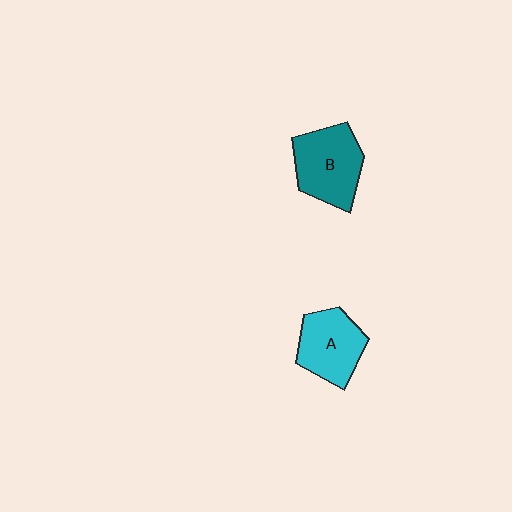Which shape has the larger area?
Shape B (teal).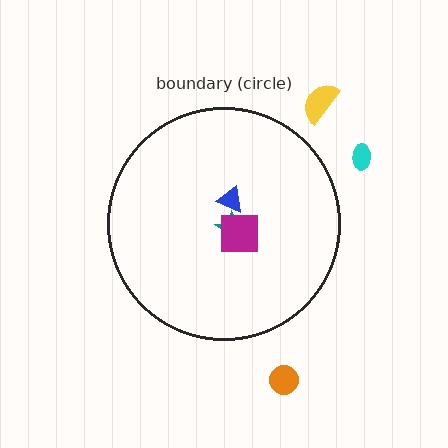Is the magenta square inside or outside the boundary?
Inside.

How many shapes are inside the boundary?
3 inside, 3 outside.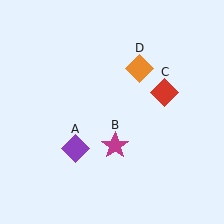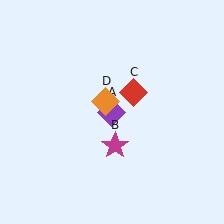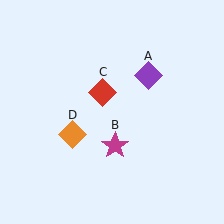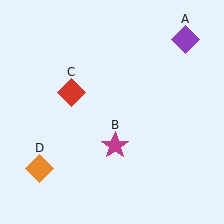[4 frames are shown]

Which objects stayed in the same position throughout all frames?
Magenta star (object B) remained stationary.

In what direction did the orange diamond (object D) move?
The orange diamond (object D) moved down and to the left.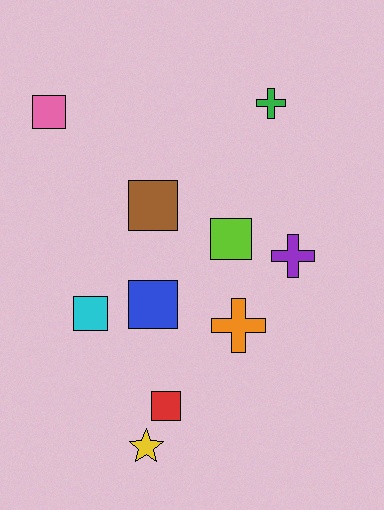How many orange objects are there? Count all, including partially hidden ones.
There is 1 orange object.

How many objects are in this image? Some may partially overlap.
There are 10 objects.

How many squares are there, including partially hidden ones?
There are 6 squares.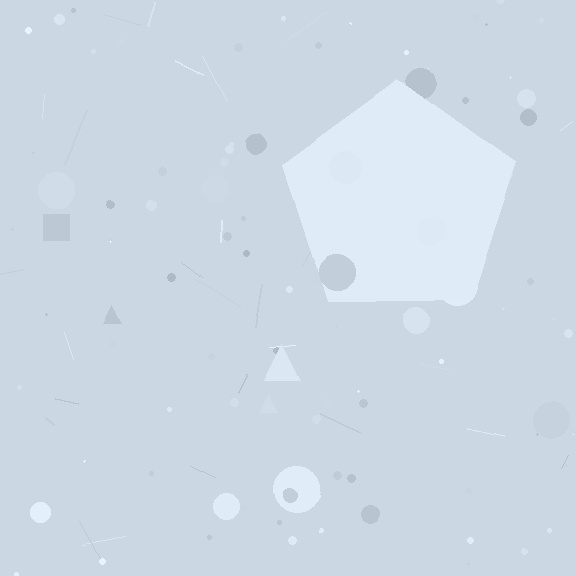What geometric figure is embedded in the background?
A pentagon is embedded in the background.